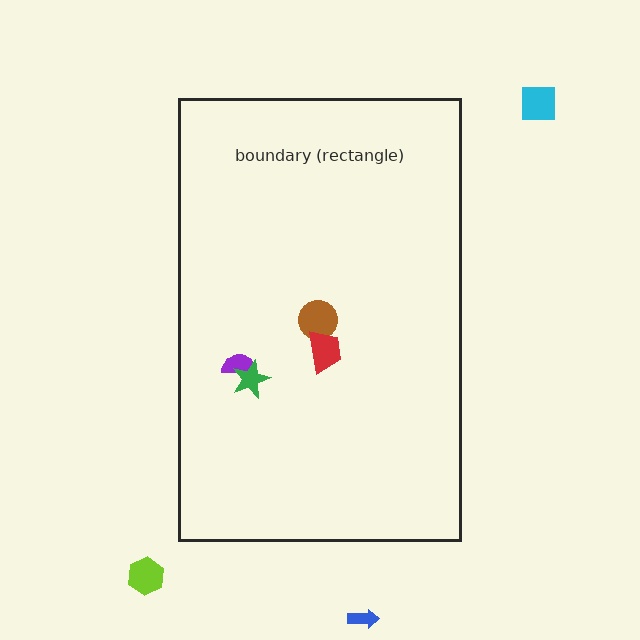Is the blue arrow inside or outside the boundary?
Outside.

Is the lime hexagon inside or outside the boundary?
Outside.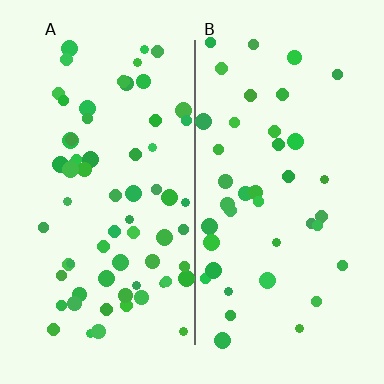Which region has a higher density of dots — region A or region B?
A (the left).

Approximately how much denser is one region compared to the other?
Approximately 1.6× — region A over region B.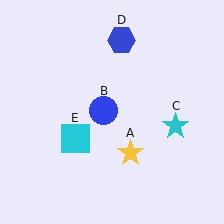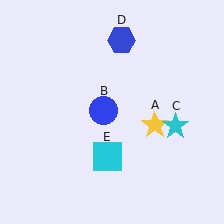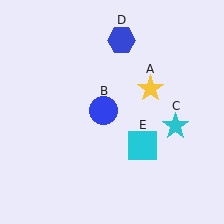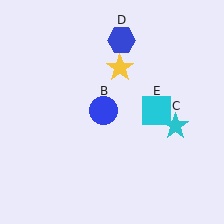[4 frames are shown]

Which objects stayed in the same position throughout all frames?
Blue circle (object B) and cyan star (object C) and blue hexagon (object D) remained stationary.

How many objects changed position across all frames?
2 objects changed position: yellow star (object A), cyan square (object E).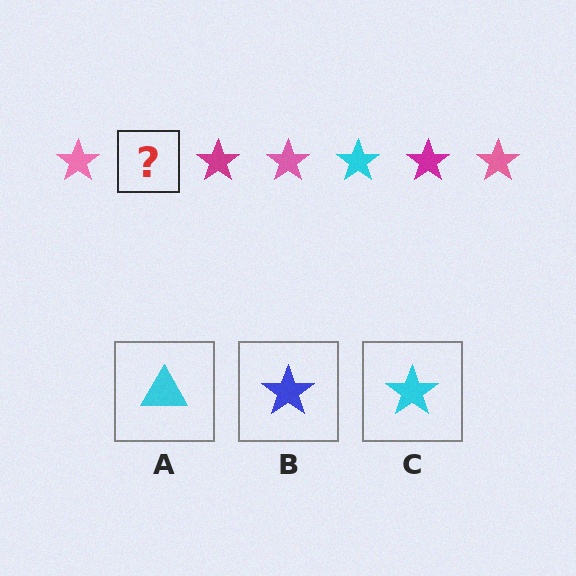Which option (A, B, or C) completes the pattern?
C.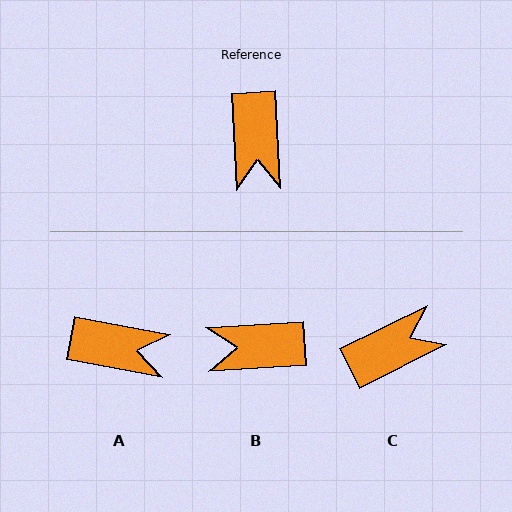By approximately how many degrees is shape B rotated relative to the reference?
Approximately 89 degrees clockwise.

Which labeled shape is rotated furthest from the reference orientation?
C, about 114 degrees away.